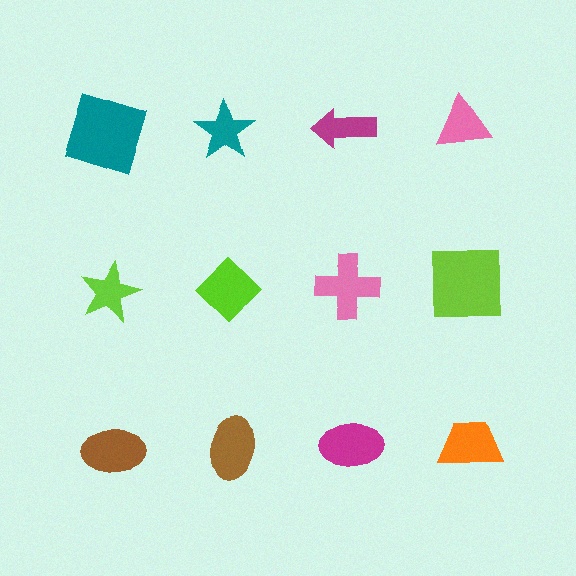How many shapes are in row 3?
4 shapes.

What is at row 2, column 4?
A lime square.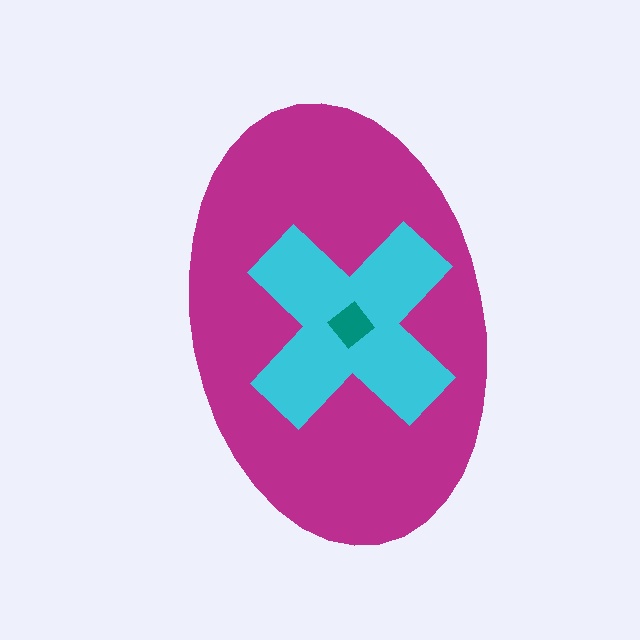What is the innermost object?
The teal diamond.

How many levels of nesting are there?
3.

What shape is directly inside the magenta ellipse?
The cyan cross.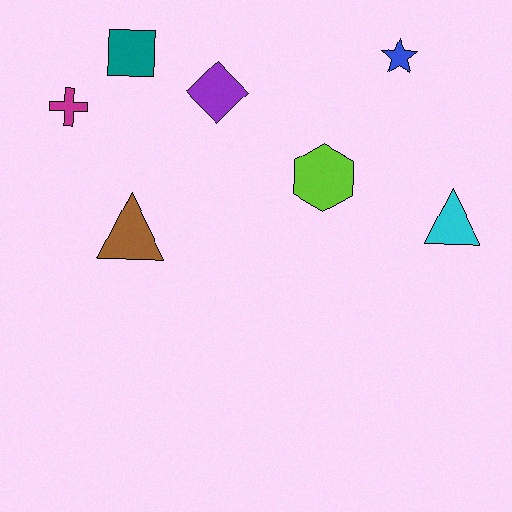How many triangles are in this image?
There are 2 triangles.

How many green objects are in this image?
There are no green objects.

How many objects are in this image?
There are 7 objects.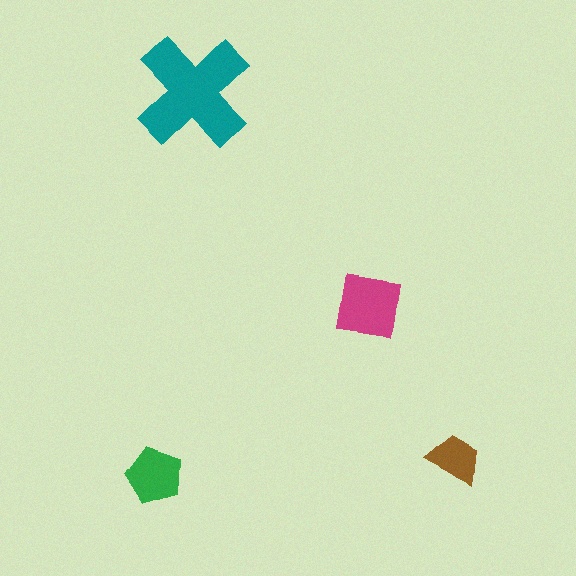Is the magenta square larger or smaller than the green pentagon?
Larger.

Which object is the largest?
The teal cross.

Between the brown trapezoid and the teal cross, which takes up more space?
The teal cross.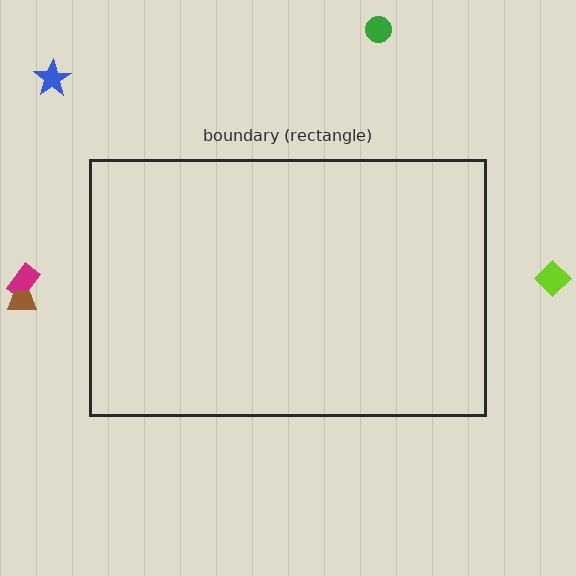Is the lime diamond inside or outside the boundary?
Outside.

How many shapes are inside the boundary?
0 inside, 5 outside.